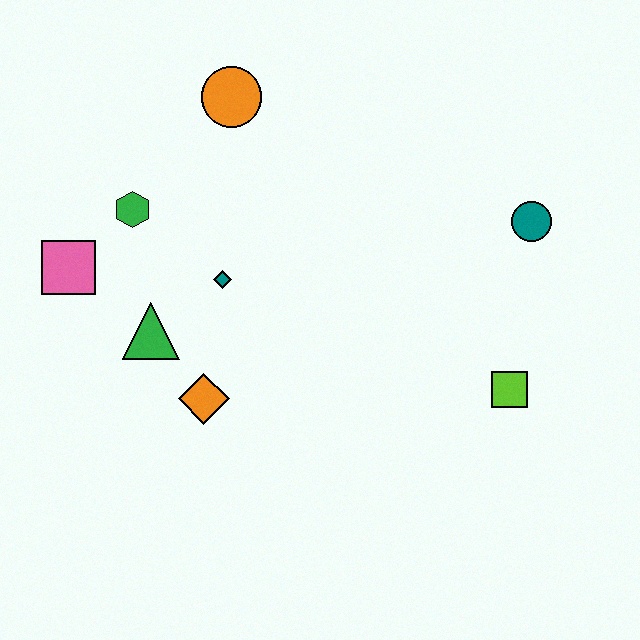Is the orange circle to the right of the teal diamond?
Yes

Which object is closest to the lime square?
The teal circle is closest to the lime square.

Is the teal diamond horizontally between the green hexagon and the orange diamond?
No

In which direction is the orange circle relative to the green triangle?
The orange circle is above the green triangle.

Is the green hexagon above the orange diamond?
Yes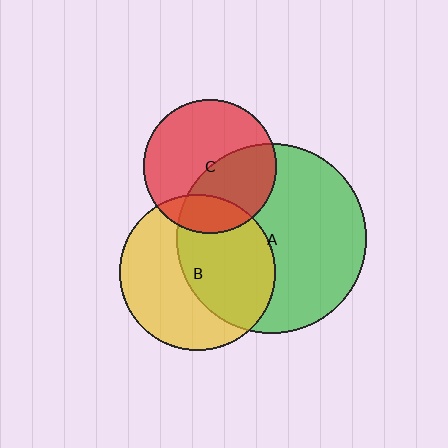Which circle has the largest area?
Circle A (green).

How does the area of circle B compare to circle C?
Approximately 1.4 times.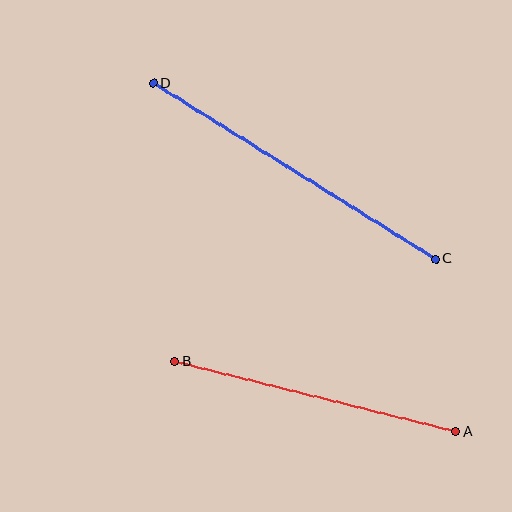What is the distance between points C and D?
The distance is approximately 333 pixels.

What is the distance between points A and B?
The distance is approximately 290 pixels.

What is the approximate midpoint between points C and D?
The midpoint is at approximately (294, 171) pixels.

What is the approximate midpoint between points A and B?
The midpoint is at approximately (315, 397) pixels.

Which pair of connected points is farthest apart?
Points C and D are farthest apart.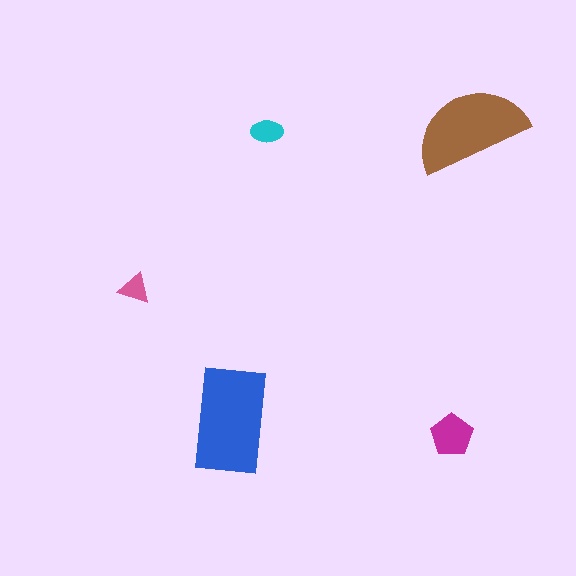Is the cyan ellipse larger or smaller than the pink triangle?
Larger.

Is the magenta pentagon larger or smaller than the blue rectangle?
Smaller.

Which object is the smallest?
The pink triangle.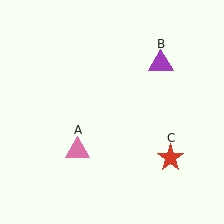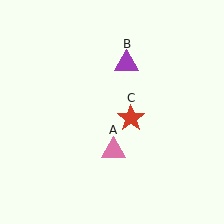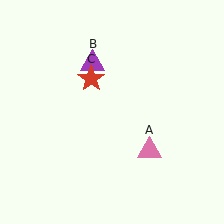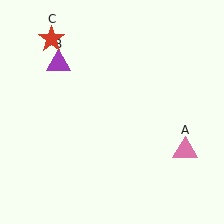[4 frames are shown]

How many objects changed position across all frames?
3 objects changed position: pink triangle (object A), purple triangle (object B), red star (object C).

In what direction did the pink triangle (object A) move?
The pink triangle (object A) moved right.